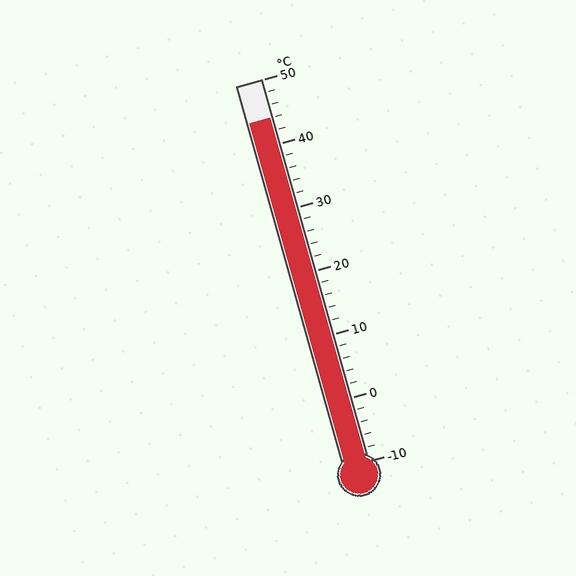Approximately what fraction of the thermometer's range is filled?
The thermometer is filled to approximately 90% of its range.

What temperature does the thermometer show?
The thermometer shows approximately 44°C.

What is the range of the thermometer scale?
The thermometer scale ranges from -10°C to 50°C.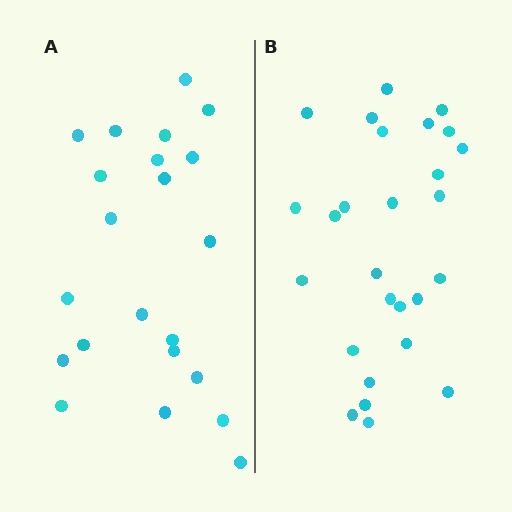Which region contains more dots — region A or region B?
Region B (the right region) has more dots.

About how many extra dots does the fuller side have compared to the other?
Region B has about 5 more dots than region A.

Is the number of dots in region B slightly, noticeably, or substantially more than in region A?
Region B has only slightly more — the two regions are fairly close. The ratio is roughly 1.2 to 1.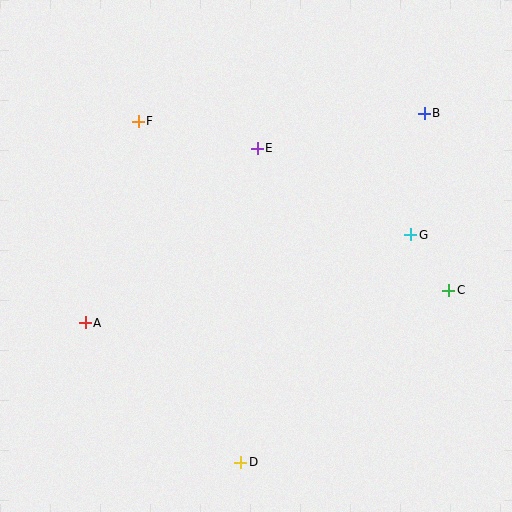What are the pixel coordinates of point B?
Point B is at (424, 113).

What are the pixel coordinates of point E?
Point E is at (257, 148).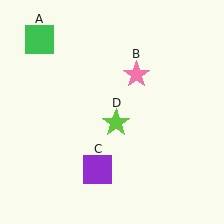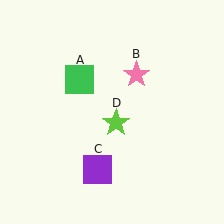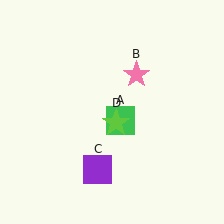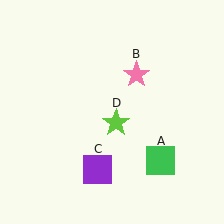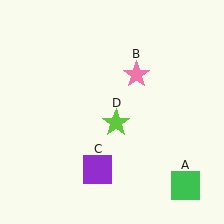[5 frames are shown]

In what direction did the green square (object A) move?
The green square (object A) moved down and to the right.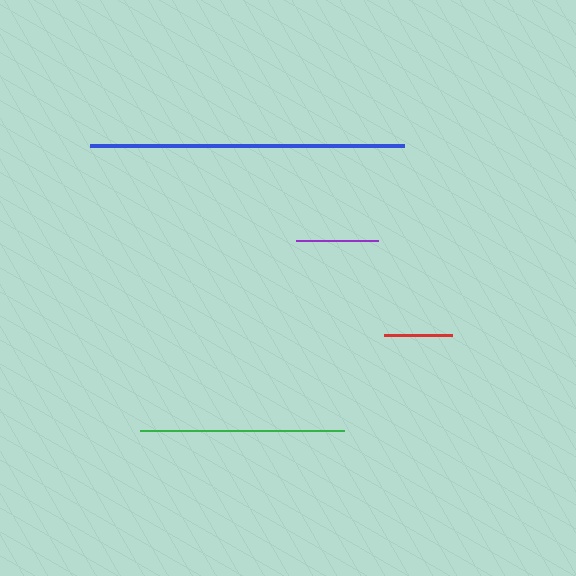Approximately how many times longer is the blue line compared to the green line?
The blue line is approximately 1.5 times the length of the green line.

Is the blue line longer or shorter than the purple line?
The blue line is longer than the purple line.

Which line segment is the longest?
The blue line is the longest at approximately 314 pixels.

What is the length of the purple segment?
The purple segment is approximately 82 pixels long.